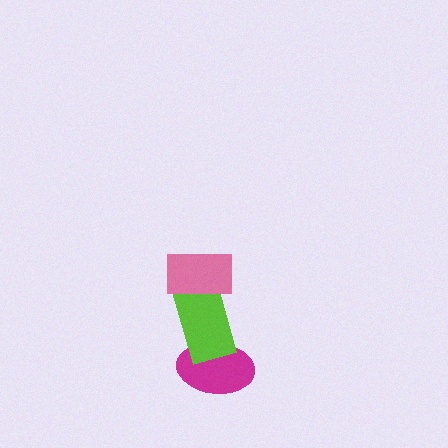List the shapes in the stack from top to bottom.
From top to bottom: the pink rectangle, the lime rectangle, the magenta ellipse.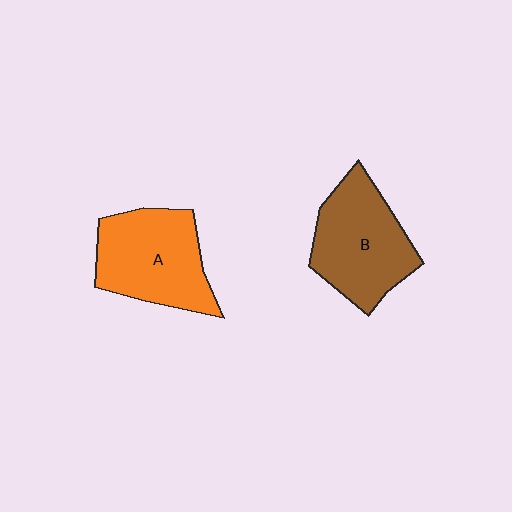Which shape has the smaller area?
Shape B (brown).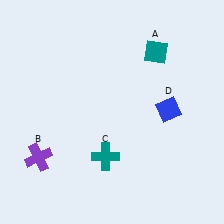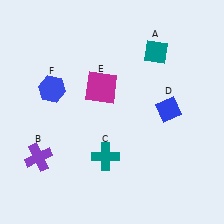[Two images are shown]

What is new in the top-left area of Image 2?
A magenta square (E) was added in the top-left area of Image 2.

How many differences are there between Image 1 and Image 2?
There are 2 differences between the two images.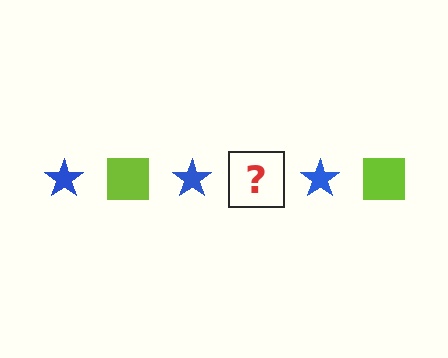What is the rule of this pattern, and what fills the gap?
The rule is that the pattern alternates between blue star and lime square. The gap should be filled with a lime square.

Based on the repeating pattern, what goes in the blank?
The blank should be a lime square.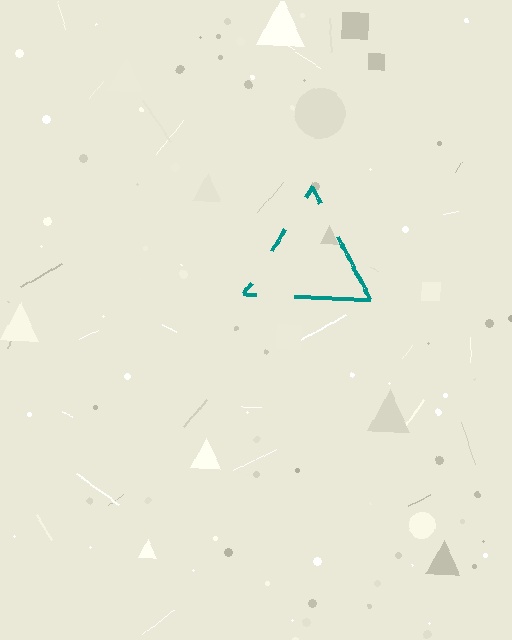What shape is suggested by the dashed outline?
The dashed outline suggests a triangle.